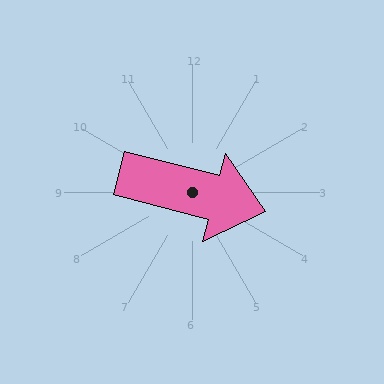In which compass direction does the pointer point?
East.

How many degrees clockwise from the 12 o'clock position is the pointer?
Approximately 105 degrees.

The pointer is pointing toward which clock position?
Roughly 3 o'clock.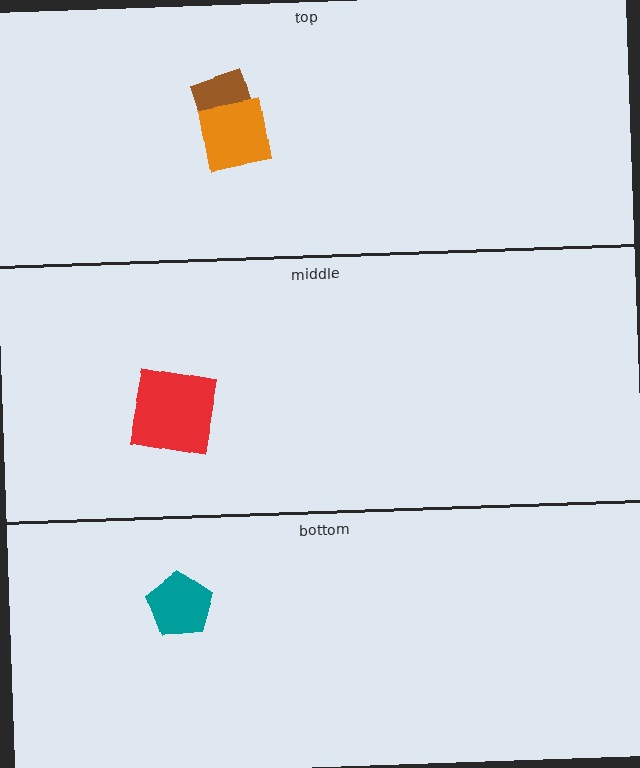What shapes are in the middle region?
The red square.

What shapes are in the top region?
The brown rectangle, the orange square.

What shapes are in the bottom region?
The teal pentagon.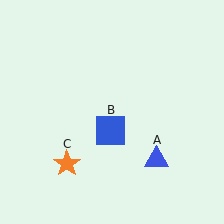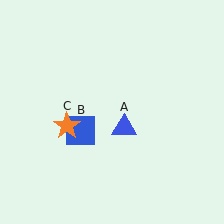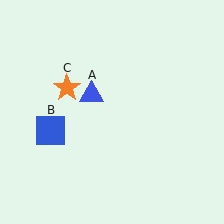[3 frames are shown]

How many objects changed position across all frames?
3 objects changed position: blue triangle (object A), blue square (object B), orange star (object C).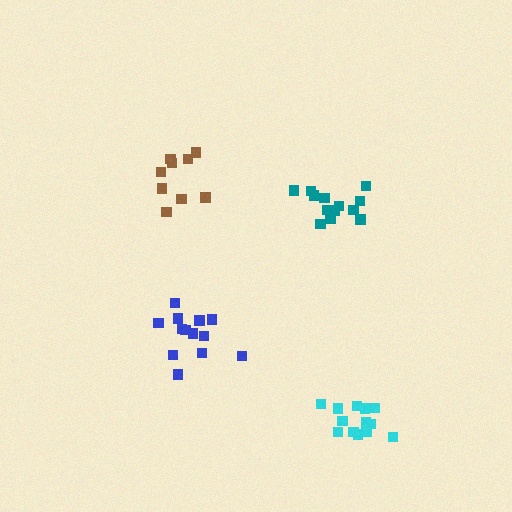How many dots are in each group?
Group 1: 14 dots, Group 2: 13 dots, Group 3: 9 dots, Group 4: 14 dots (50 total).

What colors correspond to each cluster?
The clusters are colored: teal, blue, brown, cyan.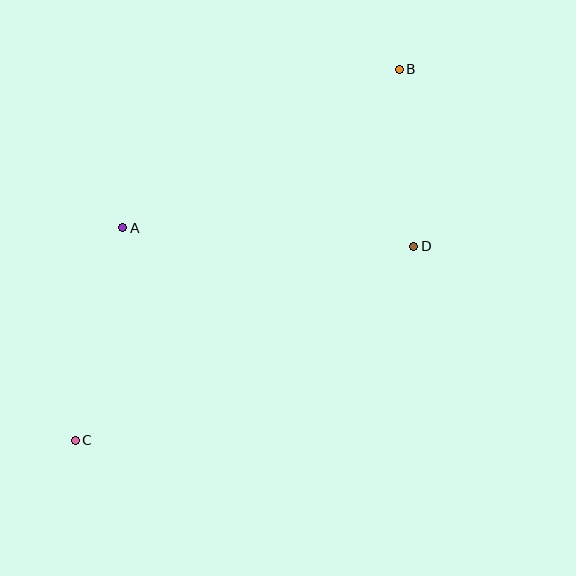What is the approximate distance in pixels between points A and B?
The distance between A and B is approximately 319 pixels.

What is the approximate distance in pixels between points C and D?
The distance between C and D is approximately 390 pixels.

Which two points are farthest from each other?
Points B and C are farthest from each other.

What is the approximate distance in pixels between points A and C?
The distance between A and C is approximately 218 pixels.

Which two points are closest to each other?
Points B and D are closest to each other.